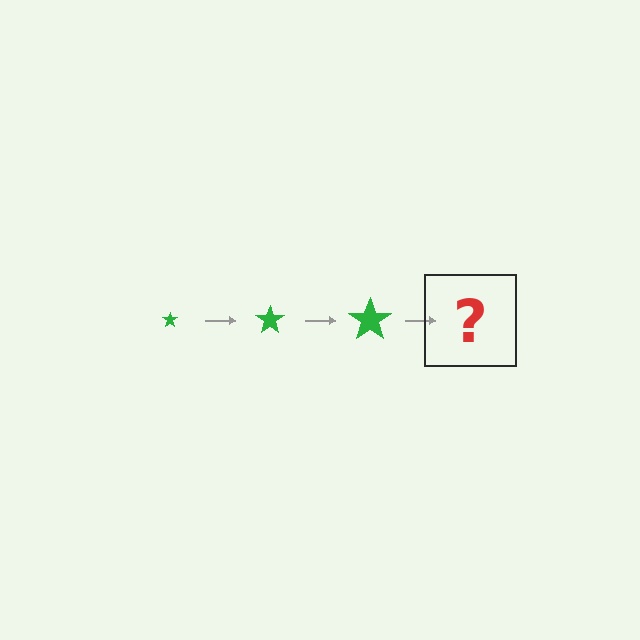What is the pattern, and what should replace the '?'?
The pattern is that the star gets progressively larger each step. The '?' should be a green star, larger than the previous one.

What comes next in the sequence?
The next element should be a green star, larger than the previous one.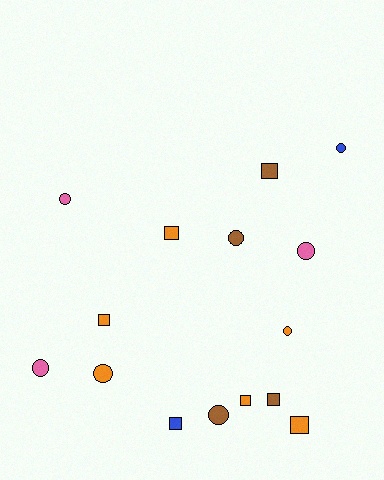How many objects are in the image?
There are 15 objects.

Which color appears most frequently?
Orange, with 6 objects.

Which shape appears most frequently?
Circle, with 8 objects.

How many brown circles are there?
There are 2 brown circles.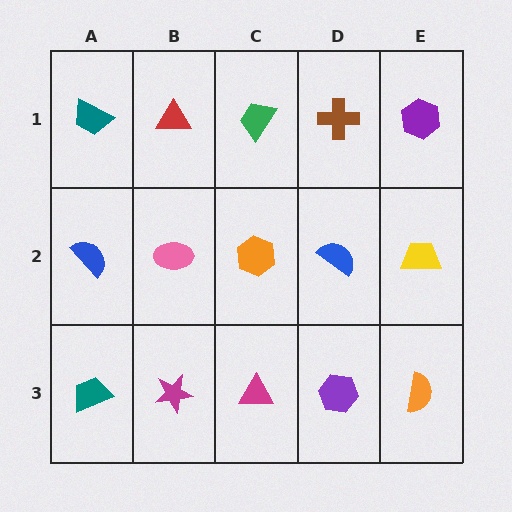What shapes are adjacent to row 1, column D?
A blue semicircle (row 2, column D), a green trapezoid (row 1, column C), a purple hexagon (row 1, column E).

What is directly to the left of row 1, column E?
A brown cross.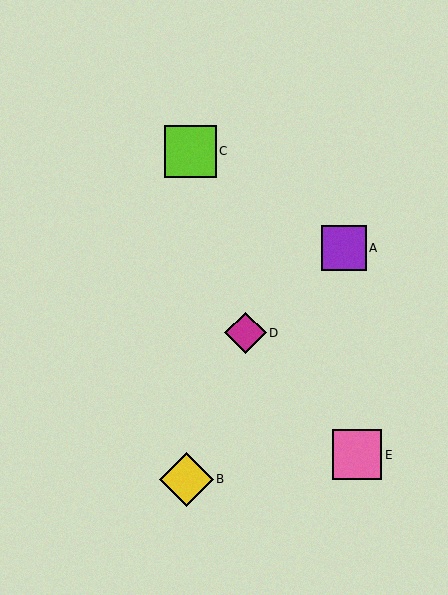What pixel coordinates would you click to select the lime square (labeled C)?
Click at (190, 151) to select the lime square C.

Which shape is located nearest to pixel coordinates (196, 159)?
The lime square (labeled C) at (190, 151) is nearest to that location.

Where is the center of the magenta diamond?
The center of the magenta diamond is at (245, 333).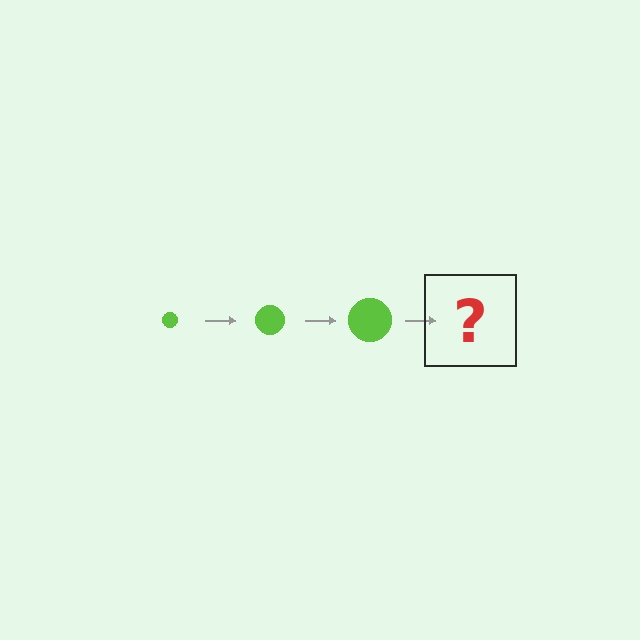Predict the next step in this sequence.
The next step is a lime circle, larger than the previous one.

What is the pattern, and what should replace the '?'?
The pattern is that the circle gets progressively larger each step. The '?' should be a lime circle, larger than the previous one.